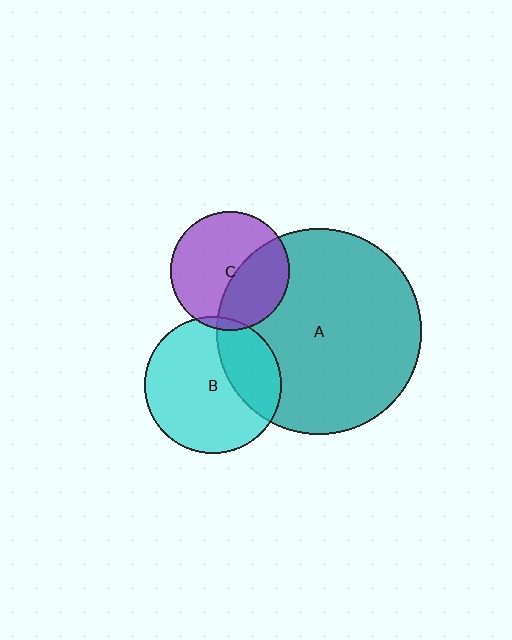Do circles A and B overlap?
Yes.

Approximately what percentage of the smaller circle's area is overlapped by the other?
Approximately 30%.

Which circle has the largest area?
Circle A (teal).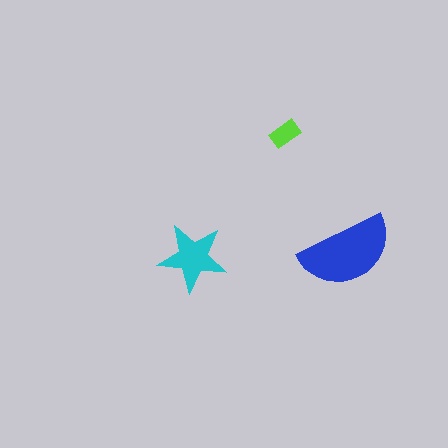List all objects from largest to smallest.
The blue semicircle, the cyan star, the lime rectangle.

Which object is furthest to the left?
The cyan star is leftmost.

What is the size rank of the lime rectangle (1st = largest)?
3rd.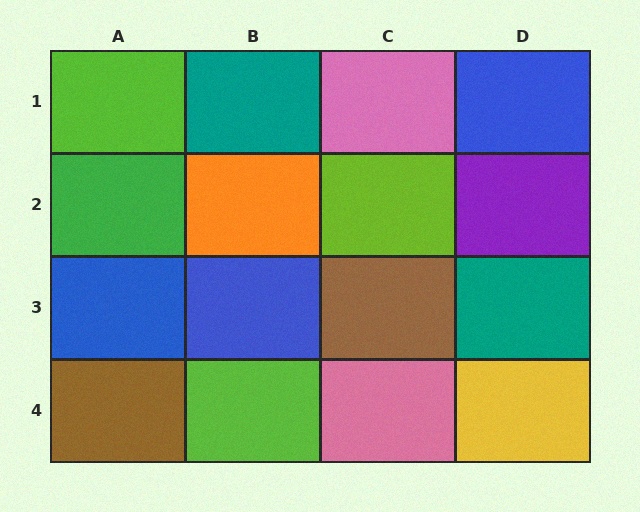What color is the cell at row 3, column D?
Teal.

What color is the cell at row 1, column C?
Pink.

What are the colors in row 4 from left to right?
Brown, lime, pink, yellow.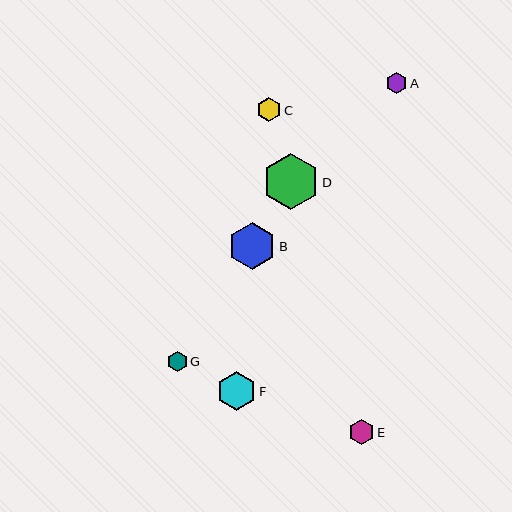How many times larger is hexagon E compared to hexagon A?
Hexagon E is approximately 1.2 times the size of hexagon A.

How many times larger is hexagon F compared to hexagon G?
Hexagon F is approximately 2.0 times the size of hexagon G.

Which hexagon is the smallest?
Hexagon G is the smallest with a size of approximately 20 pixels.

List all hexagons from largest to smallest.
From largest to smallest: D, B, F, E, C, A, G.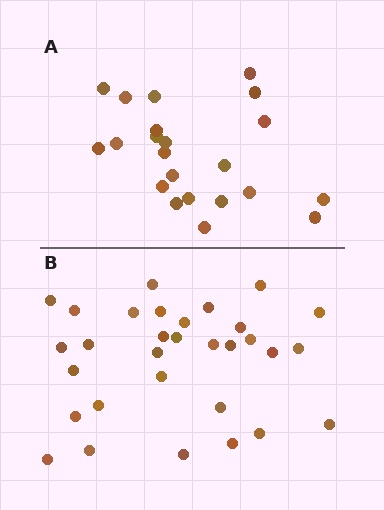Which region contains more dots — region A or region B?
Region B (the bottom region) has more dots.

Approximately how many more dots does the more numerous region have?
Region B has roughly 8 or so more dots than region A.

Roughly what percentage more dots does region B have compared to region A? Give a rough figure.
About 40% more.